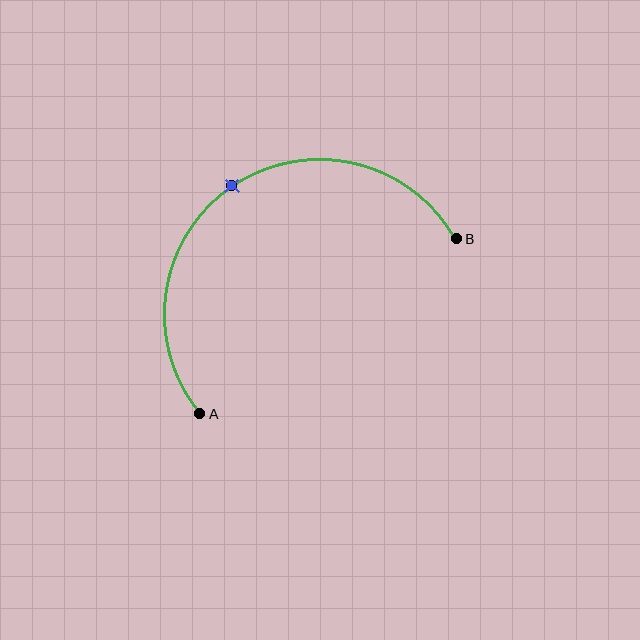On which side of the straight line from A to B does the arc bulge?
The arc bulges above and to the left of the straight line connecting A and B.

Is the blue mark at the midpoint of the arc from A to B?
Yes. The blue mark lies on the arc at equal arc-length from both A and B — it is the arc midpoint.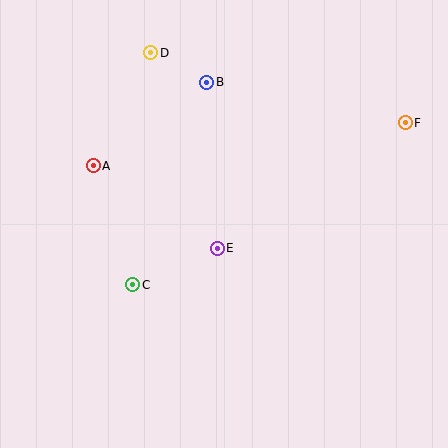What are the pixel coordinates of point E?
Point E is at (217, 248).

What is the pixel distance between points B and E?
The distance between B and E is 166 pixels.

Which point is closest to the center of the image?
Point E at (217, 248) is closest to the center.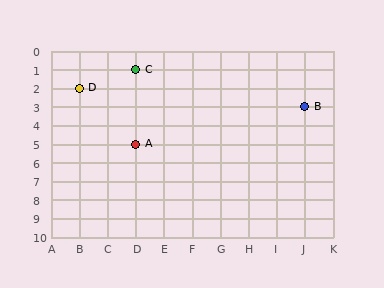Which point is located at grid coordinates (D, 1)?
Point C is at (D, 1).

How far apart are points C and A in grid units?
Points C and A are 4 rows apart.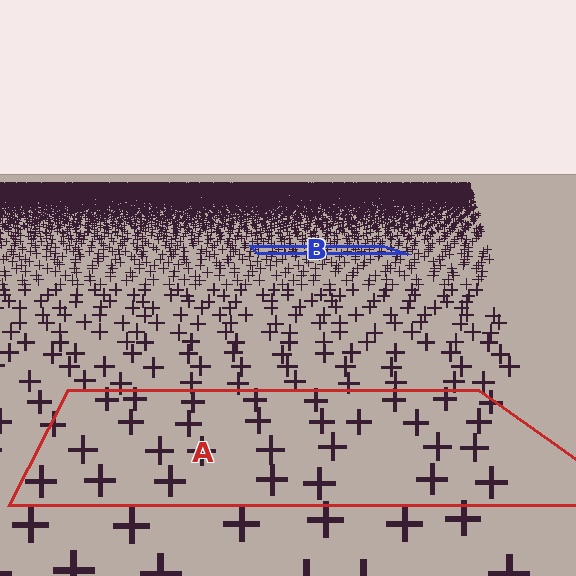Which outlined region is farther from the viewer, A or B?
Region B is farther from the viewer — the texture elements inside it appear smaller and more densely packed.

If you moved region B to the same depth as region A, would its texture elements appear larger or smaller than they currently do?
They would appear larger. At a closer depth, the same texture elements are projected at a bigger on-screen size.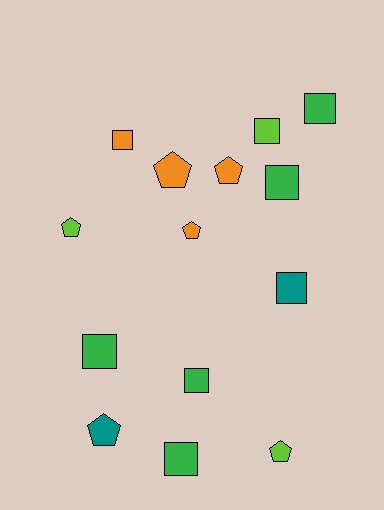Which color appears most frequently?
Green, with 5 objects.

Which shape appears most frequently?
Square, with 8 objects.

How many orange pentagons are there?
There are 3 orange pentagons.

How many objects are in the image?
There are 14 objects.